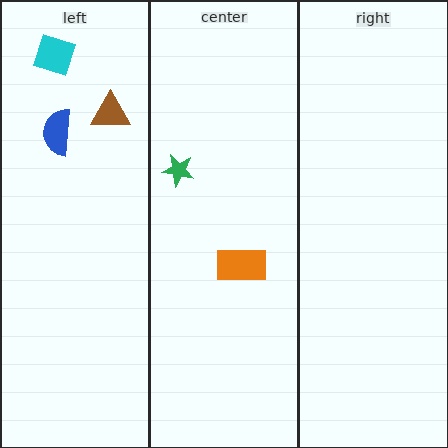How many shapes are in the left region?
3.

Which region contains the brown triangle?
The left region.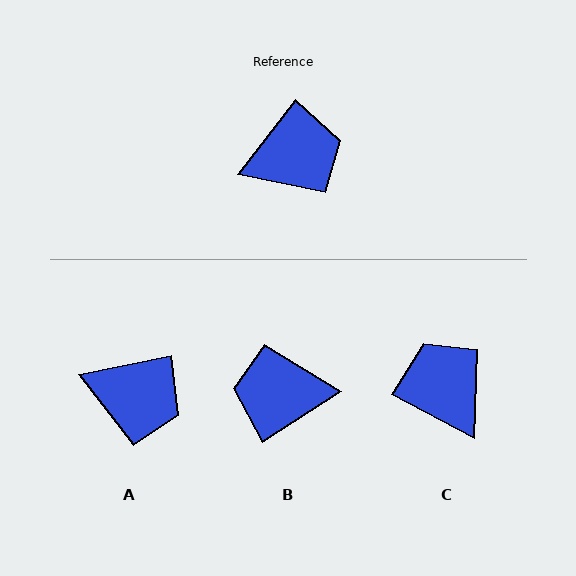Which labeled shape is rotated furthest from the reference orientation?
B, about 161 degrees away.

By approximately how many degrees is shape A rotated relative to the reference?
Approximately 41 degrees clockwise.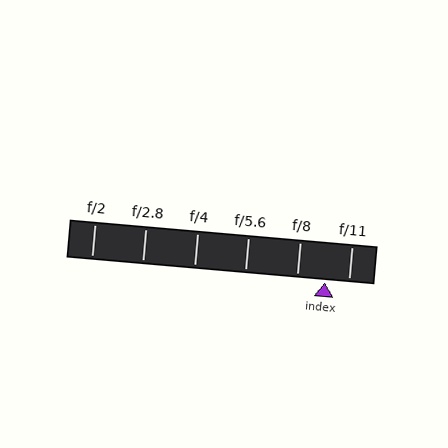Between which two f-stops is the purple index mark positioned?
The index mark is between f/8 and f/11.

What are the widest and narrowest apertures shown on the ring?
The widest aperture shown is f/2 and the narrowest is f/11.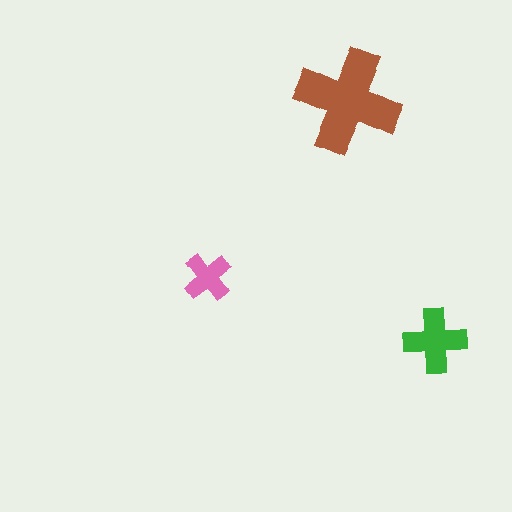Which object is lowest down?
The green cross is bottommost.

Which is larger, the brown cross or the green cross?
The brown one.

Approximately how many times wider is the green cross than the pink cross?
About 1.5 times wider.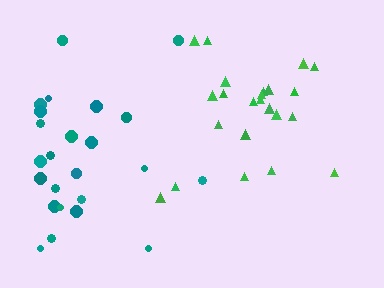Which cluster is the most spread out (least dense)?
Teal.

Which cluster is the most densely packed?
Green.